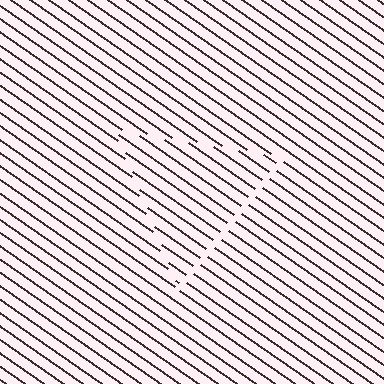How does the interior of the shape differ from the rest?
The interior of the shape contains the same grating, shifted by half a period — the contour is defined by the phase discontinuity where line-ends from the inner and outer gratings abut.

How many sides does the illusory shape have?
3 sides — the line-ends trace a triangle.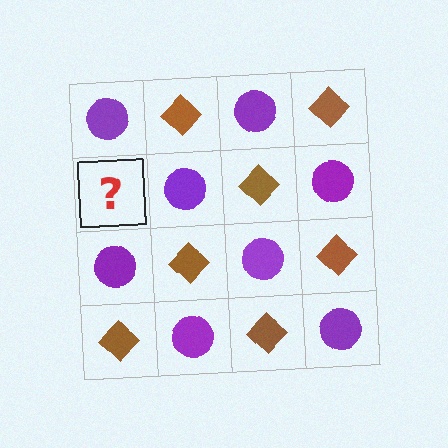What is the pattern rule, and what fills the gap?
The rule is that it alternates purple circle and brown diamond in a checkerboard pattern. The gap should be filled with a brown diamond.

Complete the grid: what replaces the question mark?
The question mark should be replaced with a brown diamond.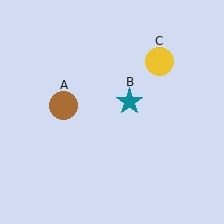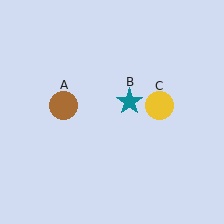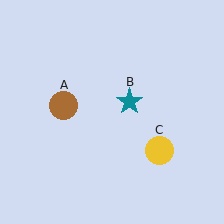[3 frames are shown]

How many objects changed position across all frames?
1 object changed position: yellow circle (object C).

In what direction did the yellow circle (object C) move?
The yellow circle (object C) moved down.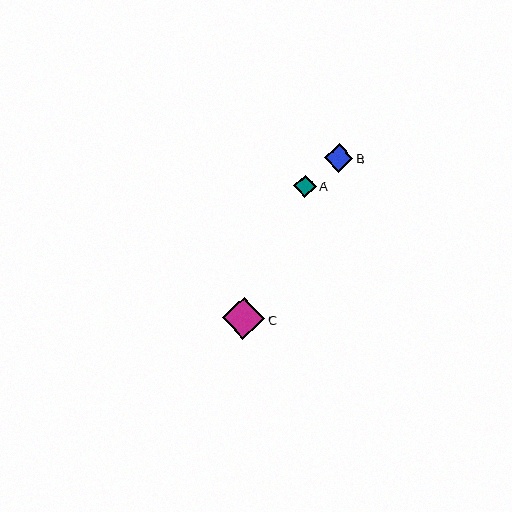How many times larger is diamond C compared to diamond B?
Diamond C is approximately 1.5 times the size of diamond B.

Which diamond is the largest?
Diamond C is the largest with a size of approximately 42 pixels.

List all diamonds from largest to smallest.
From largest to smallest: C, B, A.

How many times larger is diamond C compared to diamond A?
Diamond C is approximately 1.8 times the size of diamond A.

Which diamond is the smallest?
Diamond A is the smallest with a size of approximately 23 pixels.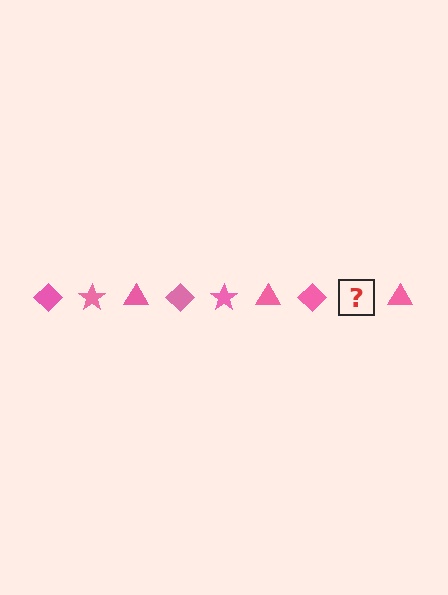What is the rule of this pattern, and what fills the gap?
The rule is that the pattern cycles through diamond, star, triangle shapes in pink. The gap should be filled with a pink star.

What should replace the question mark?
The question mark should be replaced with a pink star.